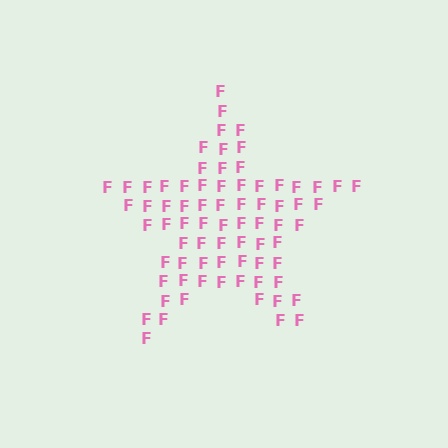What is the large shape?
The large shape is a star.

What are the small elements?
The small elements are letter F's.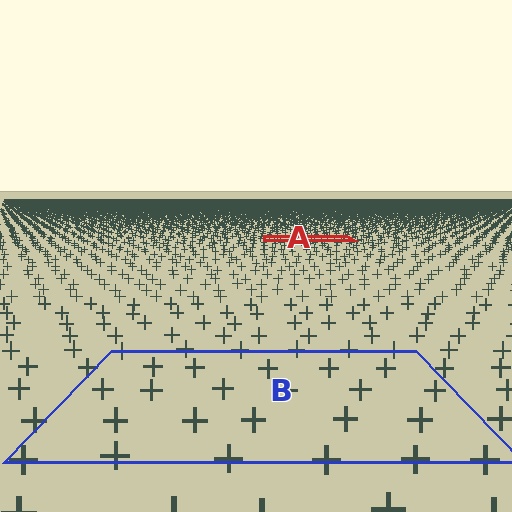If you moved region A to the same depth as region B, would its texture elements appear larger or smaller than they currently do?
They would appear larger. At a closer depth, the same texture elements are projected at a bigger on-screen size.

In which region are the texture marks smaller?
The texture marks are smaller in region A, because it is farther away.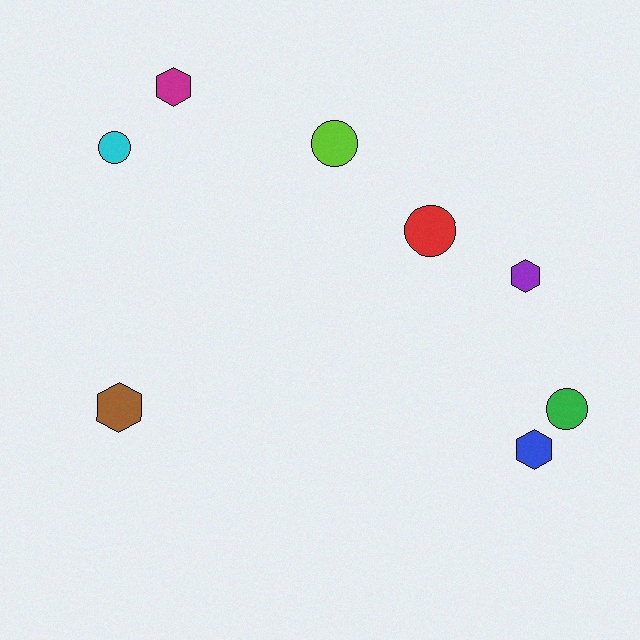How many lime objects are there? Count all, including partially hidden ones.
There is 1 lime object.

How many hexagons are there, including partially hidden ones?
There are 4 hexagons.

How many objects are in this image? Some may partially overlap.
There are 8 objects.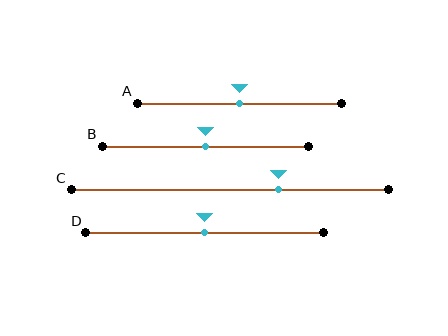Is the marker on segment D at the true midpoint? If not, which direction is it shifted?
Yes, the marker on segment D is at the true midpoint.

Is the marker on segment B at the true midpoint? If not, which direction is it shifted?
Yes, the marker on segment B is at the true midpoint.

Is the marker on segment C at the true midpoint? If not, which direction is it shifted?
No, the marker on segment C is shifted to the right by about 15% of the segment length.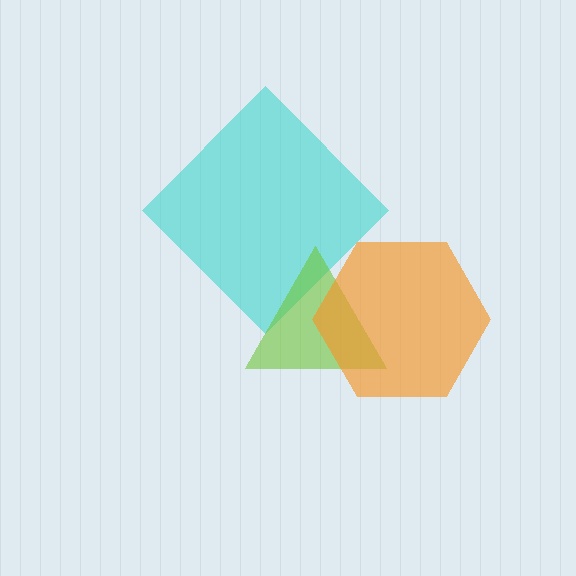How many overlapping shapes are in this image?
There are 3 overlapping shapes in the image.